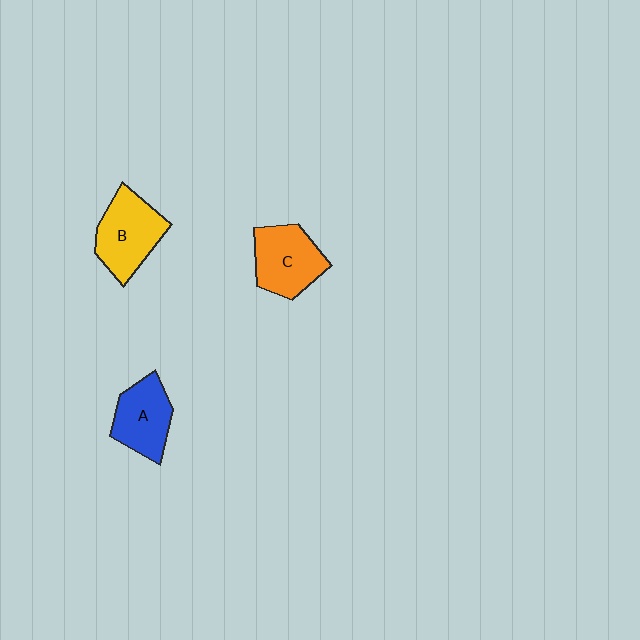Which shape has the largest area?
Shape B (yellow).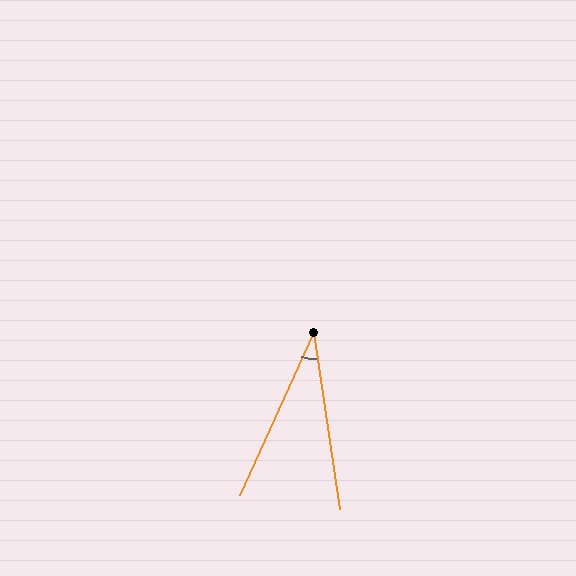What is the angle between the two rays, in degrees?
Approximately 33 degrees.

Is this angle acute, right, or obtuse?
It is acute.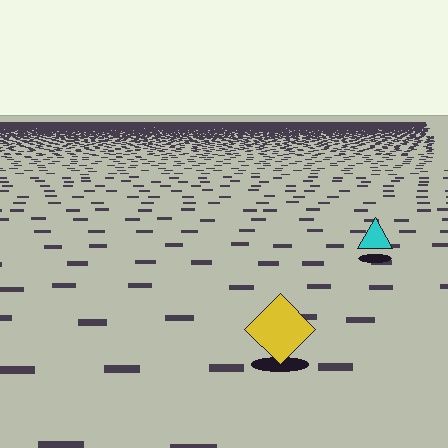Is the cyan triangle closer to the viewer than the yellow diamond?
No. The yellow diamond is closer — you can tell from the texture gradient: the ground texture is coarser near it.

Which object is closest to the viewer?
The yellow diamond is closest. The texture marks near it are larger and more spread out.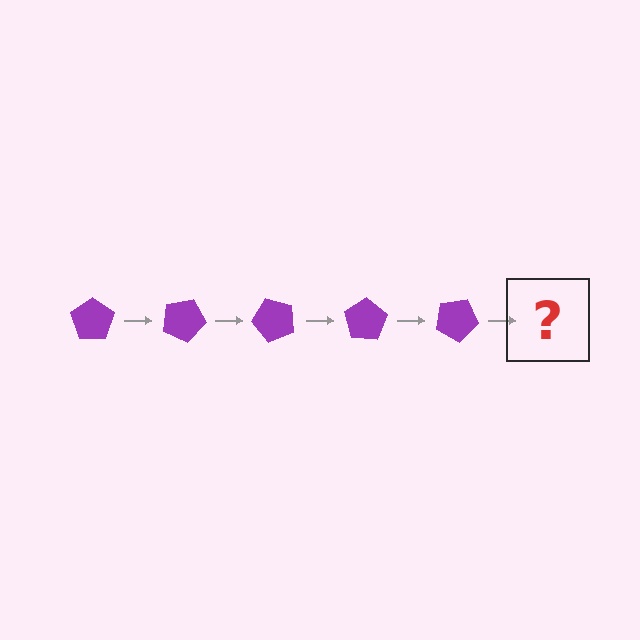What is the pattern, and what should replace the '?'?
The pattern is that the pentagon rotates 25 degrees each step. The '?' should be a purple pentagon rotated 125 degrees.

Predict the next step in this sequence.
The next step is a purple pentagon rotated 125 degrees.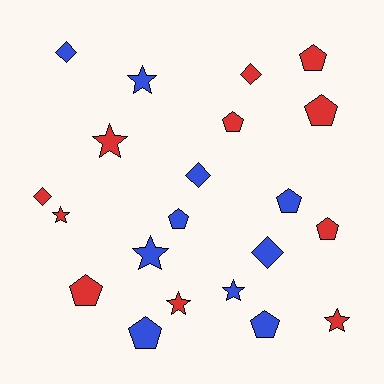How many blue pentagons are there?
There are 4 blue pentagons.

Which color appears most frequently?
Red, with 11 objects.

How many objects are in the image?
There are 21 objects.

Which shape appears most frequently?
Pentagon, with 9 objects.